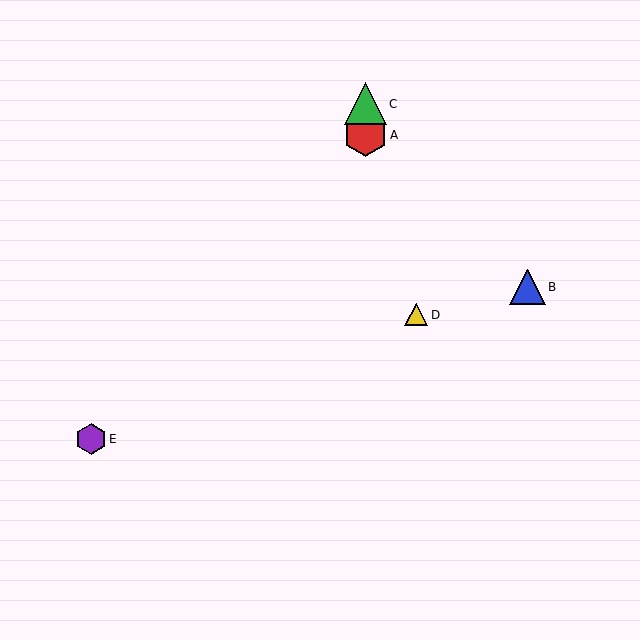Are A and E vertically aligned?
No, A is at x≈365 and E is at x≈91.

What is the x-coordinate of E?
Object E is at x≈91.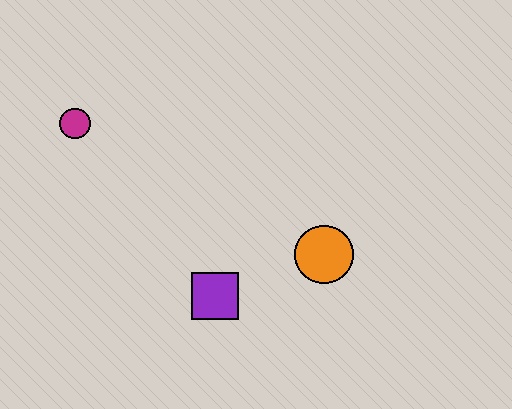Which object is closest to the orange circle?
The purple square is closest to the orange circle.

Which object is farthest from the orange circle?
The magenta circle is farthest from the orange circle.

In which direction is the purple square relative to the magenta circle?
The purple square is below the magenta circle.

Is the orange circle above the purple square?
Yes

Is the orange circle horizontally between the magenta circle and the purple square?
No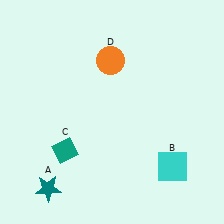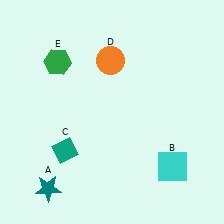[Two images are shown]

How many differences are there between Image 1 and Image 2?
There is 1 difference between the two images.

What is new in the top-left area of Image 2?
A green hexagon (E) was added in the top-left area of Image 2.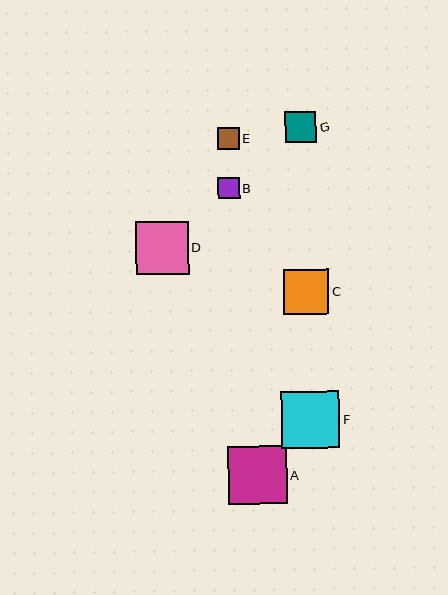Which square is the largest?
Square A is the largest with a size of approximately 58 pixels.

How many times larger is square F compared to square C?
Square F is approximately 1.3 times the size of square C.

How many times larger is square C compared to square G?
Square C is approximately 1.5 times the size of square G.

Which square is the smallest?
Square B is the smallest with a size of approximately 21 pixels.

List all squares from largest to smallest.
From largest to smallest: A, F, D, C, G, E, B.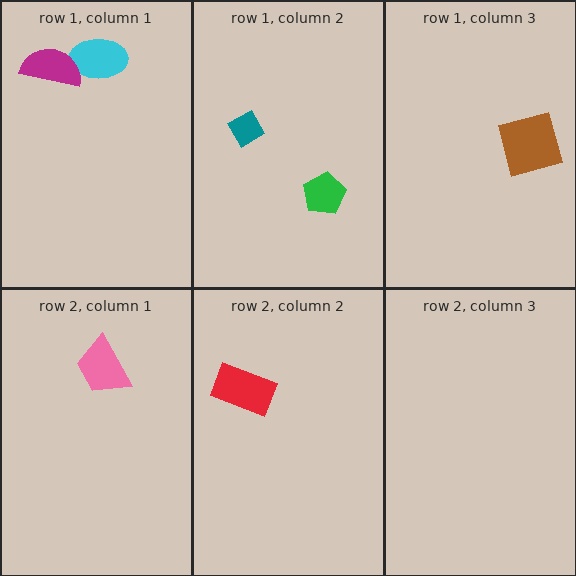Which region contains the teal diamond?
The row 1, column 2 region.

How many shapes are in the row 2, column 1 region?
1.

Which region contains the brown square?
The row 1, column 3 region.